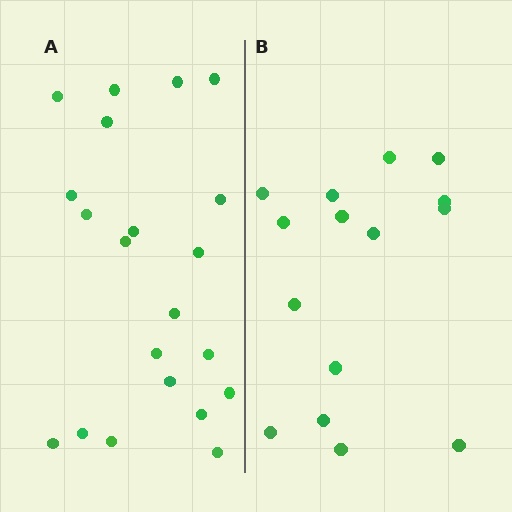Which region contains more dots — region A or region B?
Region A (the left region) has more dots.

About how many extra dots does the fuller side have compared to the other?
Region A has about 6 more dots than region B.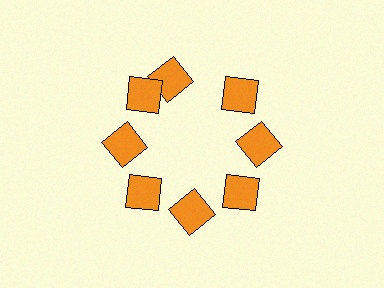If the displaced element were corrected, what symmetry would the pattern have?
It would have 8-fold rotational symmetry — the pattern would map onto itself every 45 degrees.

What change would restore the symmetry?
The symmetry would be restored by rotating it back into even spacing with its neighbors so that all 8 diamonds sit at equal angles and equal distance from the center.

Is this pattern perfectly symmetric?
No. The 8 orange diamonds are arranged in a ring, but one element near the 12 o'clock position is rotated out of alignment along the ring, breaking the 8-fold rotational symmetry.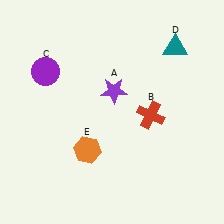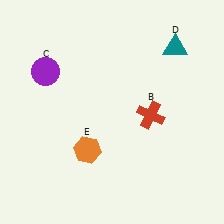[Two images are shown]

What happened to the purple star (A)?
The purple star (A) was removed in Image 2. It was in the top-right area of Image 1.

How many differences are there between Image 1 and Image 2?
There is 1 difference between the two images.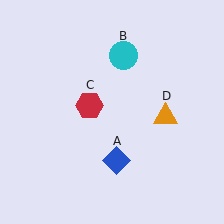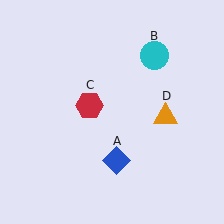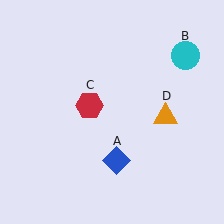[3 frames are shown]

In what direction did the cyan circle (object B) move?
The cyan circle (object B) moved right.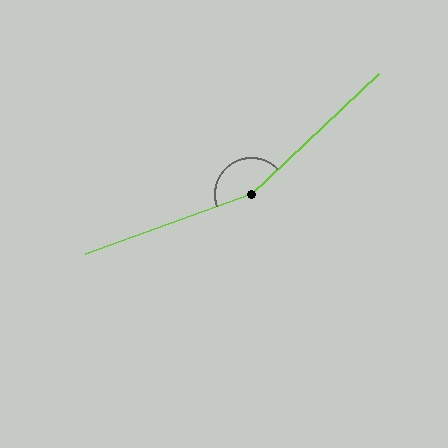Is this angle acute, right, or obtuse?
It is obtuse.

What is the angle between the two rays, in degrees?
Approximately 156 degrees.